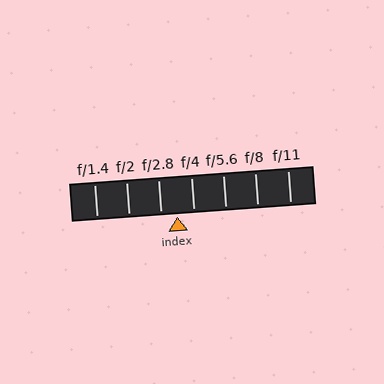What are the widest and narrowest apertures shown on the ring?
The widest aperture shown is f/1.4 and the narrowest is f/11.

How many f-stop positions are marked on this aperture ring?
There are 7 f-stop positions marked.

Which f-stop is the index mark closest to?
The index mark is closest to f/4.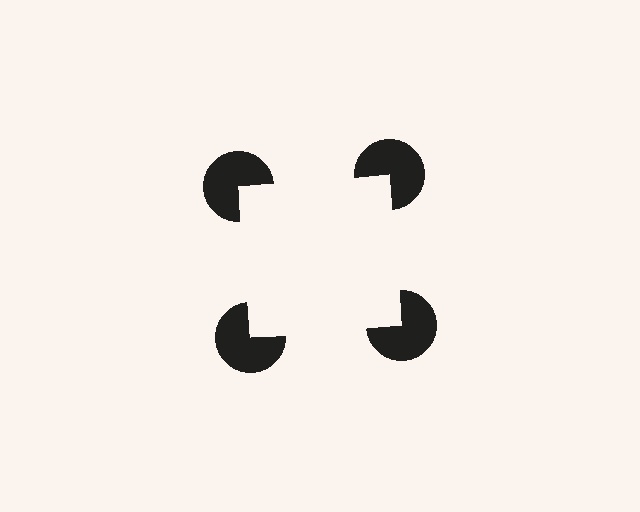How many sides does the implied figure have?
4 sides.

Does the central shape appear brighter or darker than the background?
It typically appears slightly brighter than the background, even though no actual brightness change is drawn.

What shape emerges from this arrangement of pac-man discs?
An illusory square — its edges are inferred from the aligned wedge cuts in the pac-man discs, not physically drawn.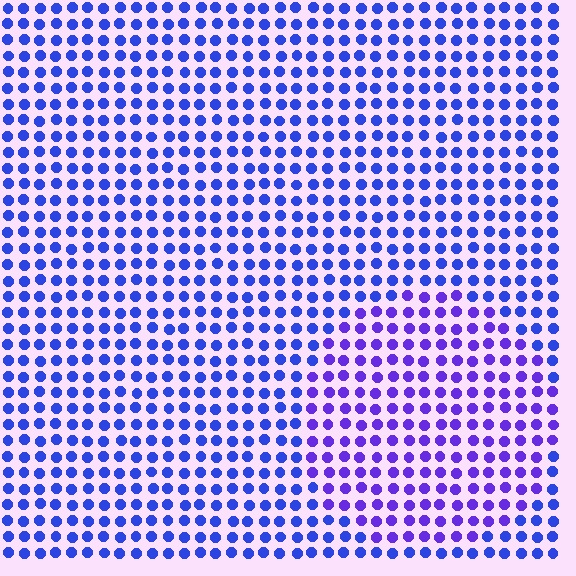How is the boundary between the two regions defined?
The boundary is defined purely by a slight shift in hue (about 28 degrees). Spacing, size, and orientation are identical on both sides.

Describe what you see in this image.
The image is filled with small blue elements in a uniform arrangement. A circle-shaped region is visible where the elements are tinted to a slightly different hue, forming a subtle color boundary.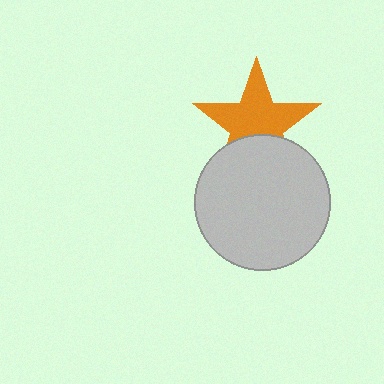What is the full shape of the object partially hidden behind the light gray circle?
The partially hidden object is an orange star.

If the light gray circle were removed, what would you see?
You would see the complete orange star.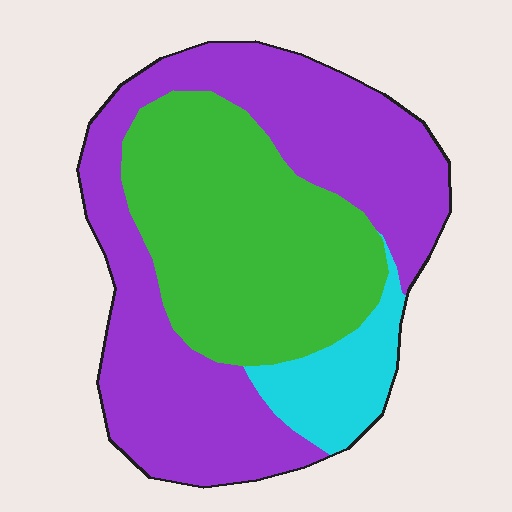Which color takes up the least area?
Cyan, at roughly 10%.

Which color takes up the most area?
Purple, at roughly 50%.